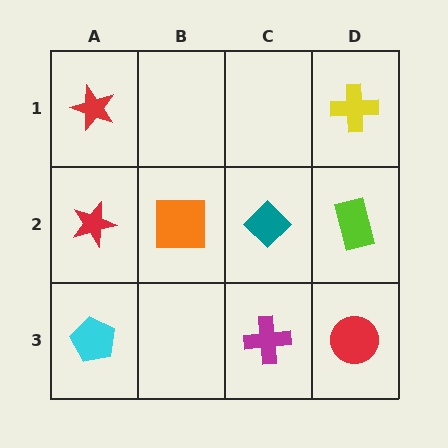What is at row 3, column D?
A red circle.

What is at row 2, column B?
An orange square.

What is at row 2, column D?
A lime rectangle.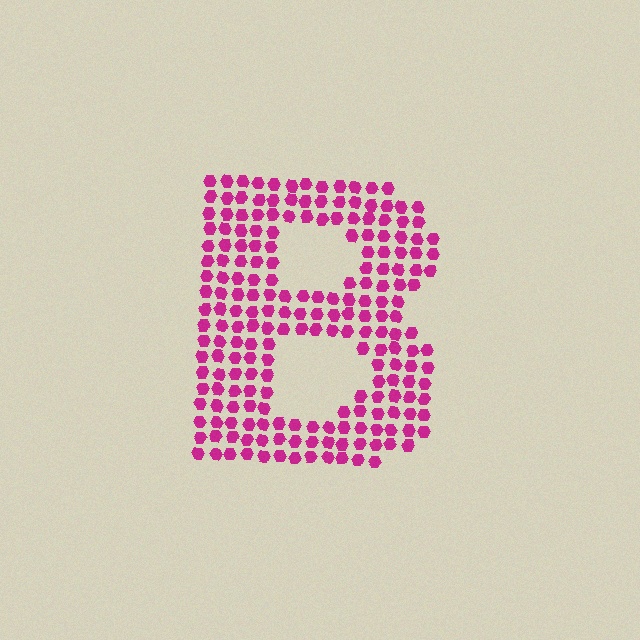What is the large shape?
The large shape is the letter B.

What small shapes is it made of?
It is made of small hexagons.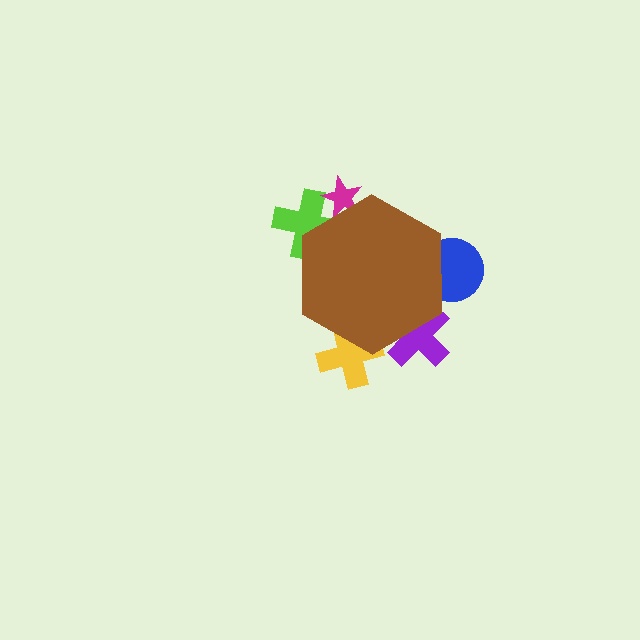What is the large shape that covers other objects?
A brown hexagon.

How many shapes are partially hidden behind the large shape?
5 shapes are partially hidden.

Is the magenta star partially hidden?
Yes, the magenta star is partially hidden behind the brown hexagon.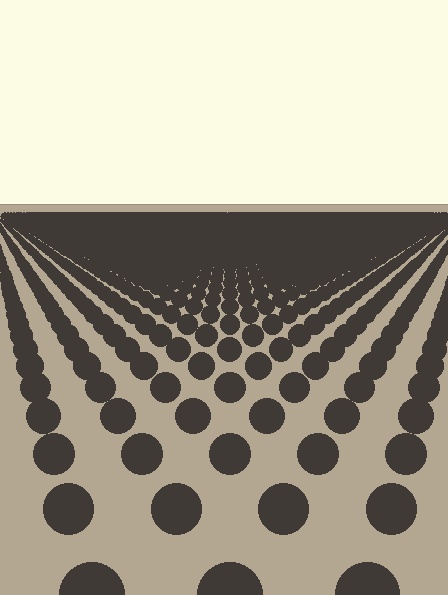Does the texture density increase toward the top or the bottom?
Density increases toward the top.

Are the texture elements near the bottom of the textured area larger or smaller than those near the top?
Larger. Near the bottom, elements are closer to the viewer and appear at a bigger on-screen size.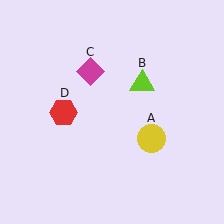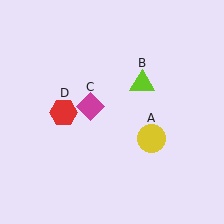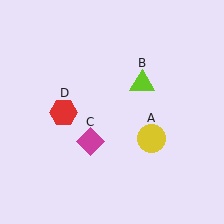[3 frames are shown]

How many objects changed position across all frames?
1 object changed position: magenta diamond (object C).